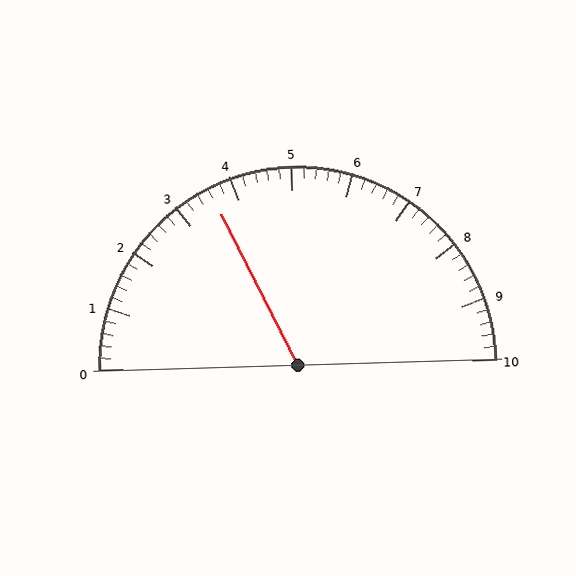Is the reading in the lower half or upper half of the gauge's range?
The reading is in the lower half of the range (0 to 10).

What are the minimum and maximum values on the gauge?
The gauge ranges from 0 to 10.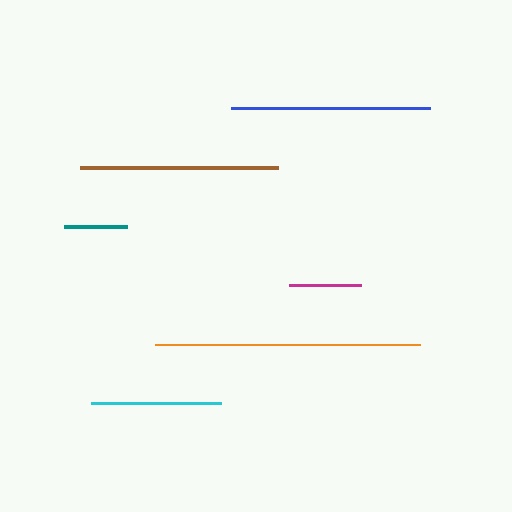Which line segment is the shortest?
The teal line is the shortest at approximately 63 pixels.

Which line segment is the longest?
The orange line is the longest at approximately 265 pixels.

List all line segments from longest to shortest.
From longest to shortest: orange, blue, brown, cyan, magenta, teal.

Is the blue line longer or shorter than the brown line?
The blue line is longer than the brown line.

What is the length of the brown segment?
The brown segment is approximately 198 pixels long.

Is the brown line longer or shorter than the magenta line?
The brown line is longer than the magenta line.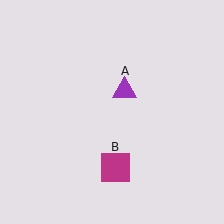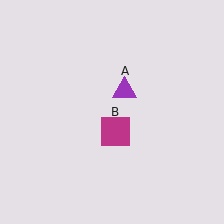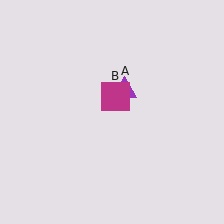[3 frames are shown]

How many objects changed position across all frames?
1 object changed position: magenta square (object B).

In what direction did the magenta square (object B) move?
The magenta square (object B) moved up.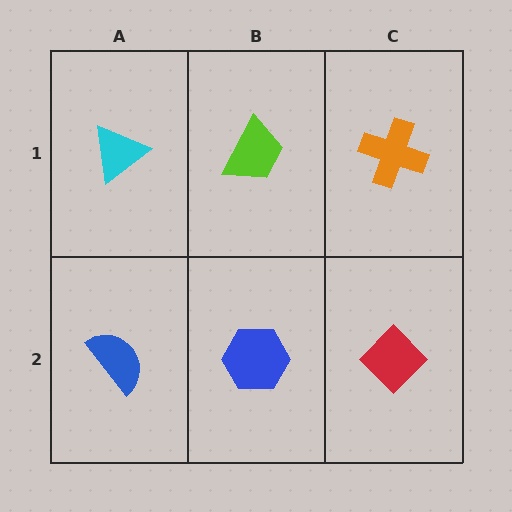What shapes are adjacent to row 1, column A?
A blue semicircle (row 2, column A), a lime trapezoid (row 1, column B).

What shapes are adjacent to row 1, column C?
A red diamond (row 2, column C), a lime trapezoid (row 1, column B).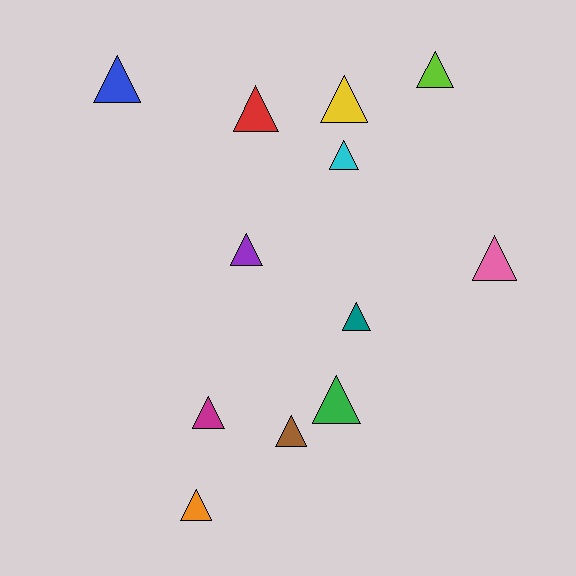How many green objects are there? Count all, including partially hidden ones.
There is 1 green object.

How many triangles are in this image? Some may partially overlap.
There are 12 triangles.